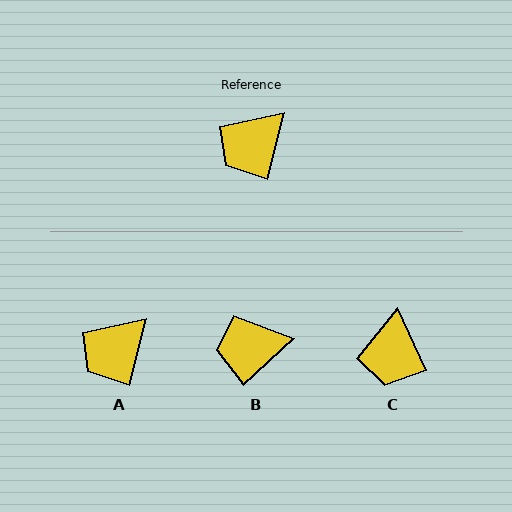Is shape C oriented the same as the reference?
No, it is off by about 39 degrees.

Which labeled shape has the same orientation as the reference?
A.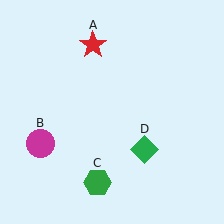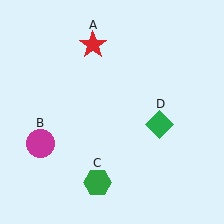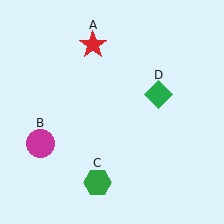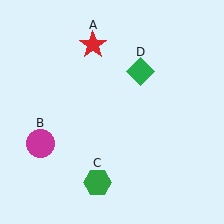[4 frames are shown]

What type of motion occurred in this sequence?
The green diamond (object D) rotated counterclockwise around the center of the scene.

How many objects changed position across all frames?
1 object changed position: green diamond (object D).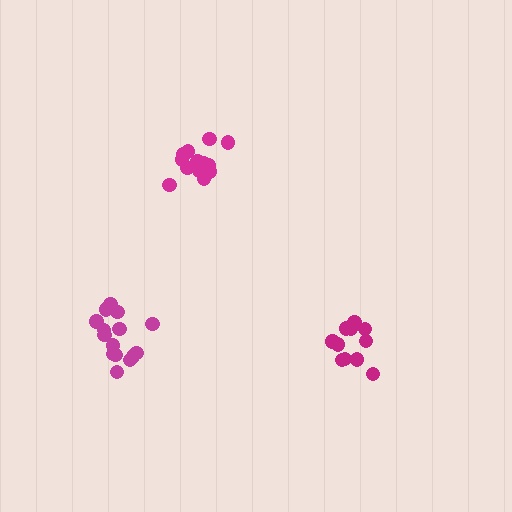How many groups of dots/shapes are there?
There are 3 groups.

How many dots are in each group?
Group 1: 14 dots, Group 2: 11 dots, Group 3: 15 dots (40 total).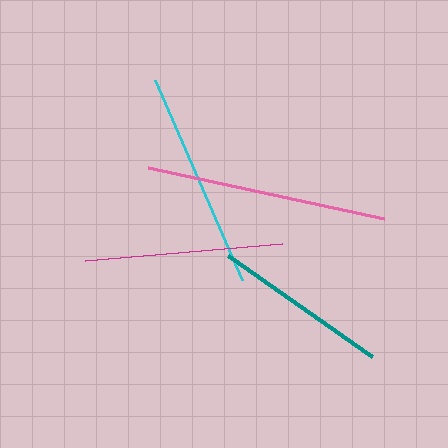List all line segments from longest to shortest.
From longest to shortest: pink, cyan, magenta, teal.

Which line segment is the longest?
The pink line is the longest at approximately 242 pixels.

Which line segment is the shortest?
The teal line is the shortest at approximately 176 pixels.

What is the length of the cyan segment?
The cyan segment is approximately 218 pixels long.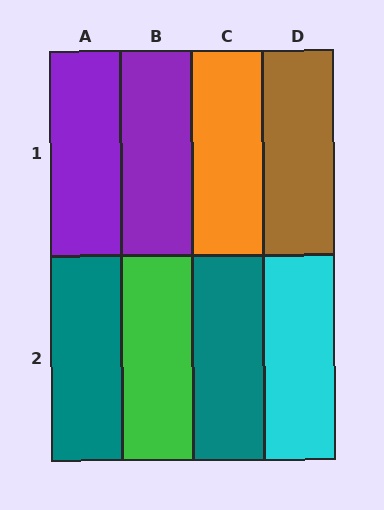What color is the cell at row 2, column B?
Green.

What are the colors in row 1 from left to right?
Purple, purple, orange, brown.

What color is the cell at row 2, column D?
Cyan.